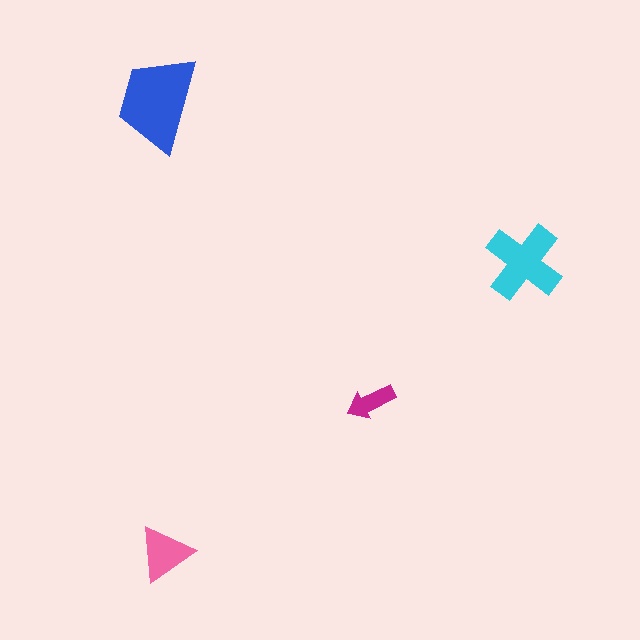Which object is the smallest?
The magenta arrow.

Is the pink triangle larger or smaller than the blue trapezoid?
Smaller.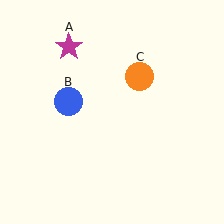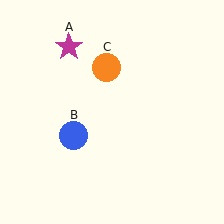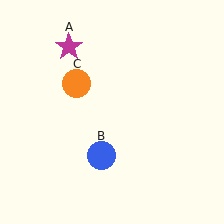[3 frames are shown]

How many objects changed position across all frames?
2 objects changed position: blue circle (object B), orange circle (object C).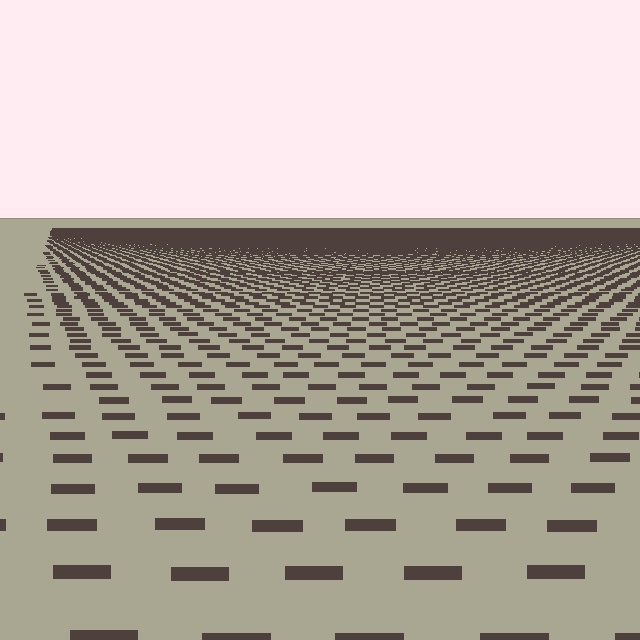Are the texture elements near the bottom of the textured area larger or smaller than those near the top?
Larger. Near the bottom, elements are closer to the viewer and appear at a bigger on-screen size.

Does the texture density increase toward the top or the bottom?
Density increases toward the top.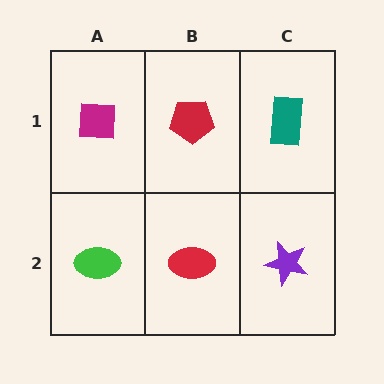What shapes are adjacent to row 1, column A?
A green ellipse (row 2, column A), a red pentagon (row 1, column B).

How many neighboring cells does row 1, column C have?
2.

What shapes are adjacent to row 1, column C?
A purple star (row 2, column C), a red pentagon (row 1, column B).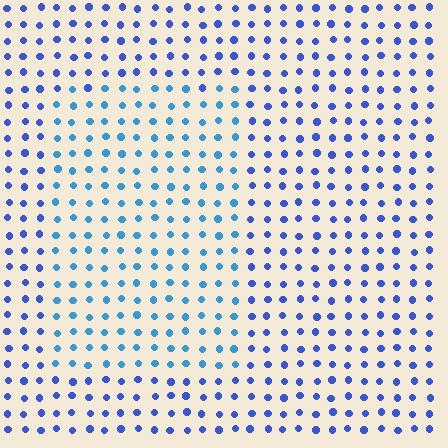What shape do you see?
I see a rectangle.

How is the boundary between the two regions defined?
The boundary is defined purely by a slight shift in hue (about 28 degrees). Spacing, size, and orientation are identical on both sides.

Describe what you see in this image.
The image is filled with small blue elements in a uniform arrangement. A rectangle-shaped region is visible where the elements are tinted to a slightly different hue, forming a subtle color boundary.